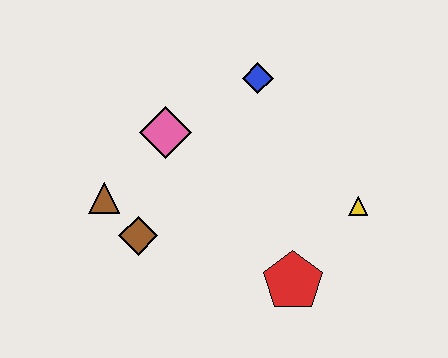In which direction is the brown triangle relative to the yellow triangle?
The brown triangle is to the left of the yellow triangle.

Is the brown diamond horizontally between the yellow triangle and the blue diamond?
No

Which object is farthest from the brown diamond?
The yellow triangle is farthest from the brown diamond.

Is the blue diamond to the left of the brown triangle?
No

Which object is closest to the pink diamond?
The brown triangle is closest to the pink diamond.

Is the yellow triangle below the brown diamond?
No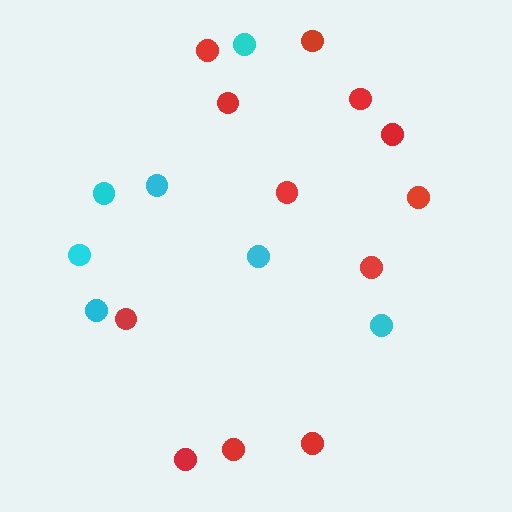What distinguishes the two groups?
There are 2 groups: one group of red circles (12) and one group of cyan circles (7).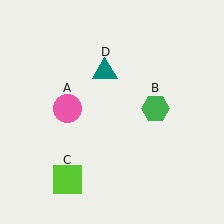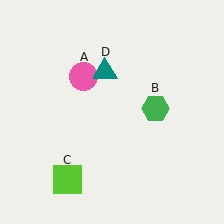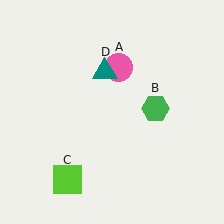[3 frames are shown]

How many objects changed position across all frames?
1 object changed position: pink circle (object A).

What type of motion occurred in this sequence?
The pink circle (object A) rotated clockwise around the center of the scene.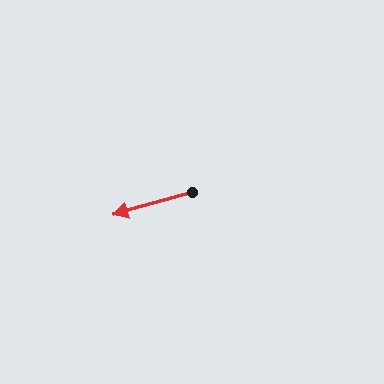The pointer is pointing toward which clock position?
Roughly 8 o'clock.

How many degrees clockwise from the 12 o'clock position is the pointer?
Approximately 254 degrees.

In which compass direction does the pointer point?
West.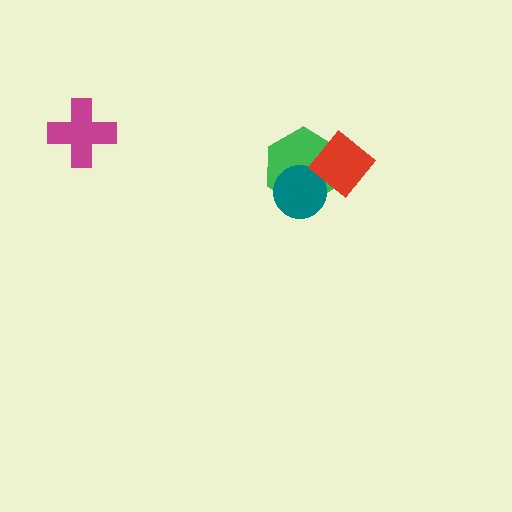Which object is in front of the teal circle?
The red diamond is in front of the teal circle.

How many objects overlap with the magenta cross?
0 objects overlap with the magenta cross.